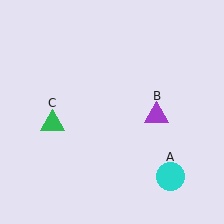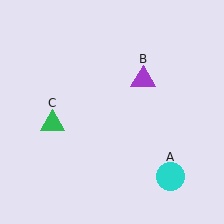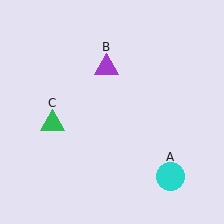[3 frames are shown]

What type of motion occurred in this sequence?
The purple triangle (object B) rotated counterclockwise around the center of the scene.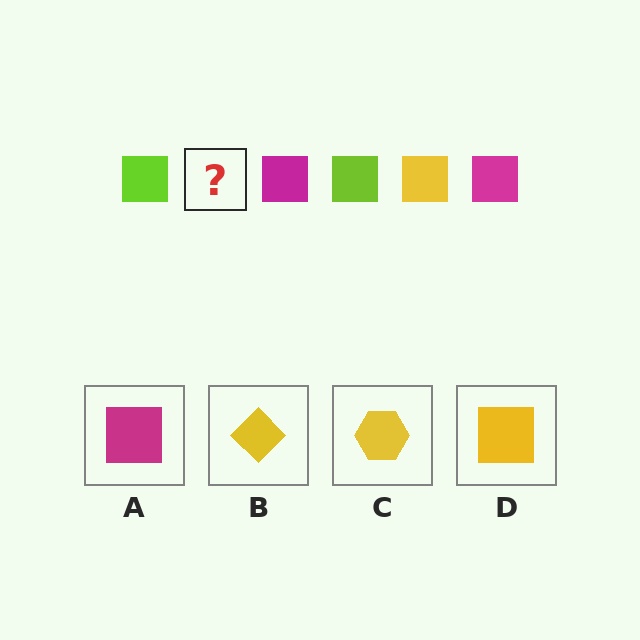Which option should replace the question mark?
Option D.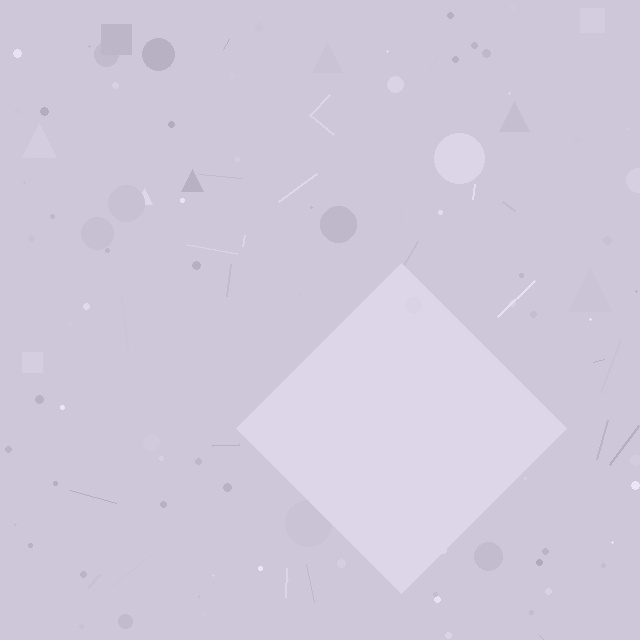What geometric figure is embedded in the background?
A diamond is embedded in the background.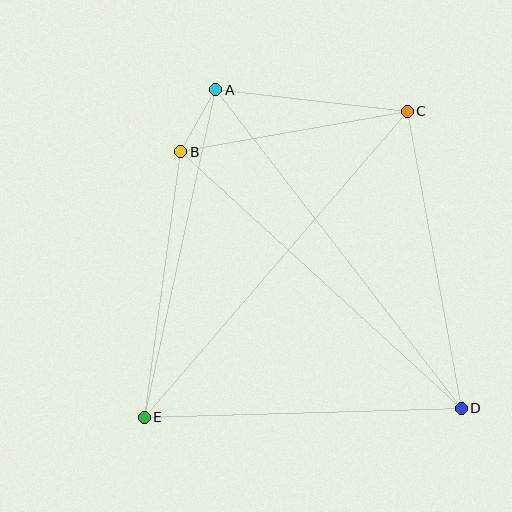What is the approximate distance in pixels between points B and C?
The distance between B and C is approximately 230 pixels.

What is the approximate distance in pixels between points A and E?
The distance between A and E is approximately 335 pixels.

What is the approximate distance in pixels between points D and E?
The distance between D and E is approximately 317 pixels.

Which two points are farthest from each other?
Points C and E are farthest from each other.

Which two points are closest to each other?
Points A and B are closest to each other.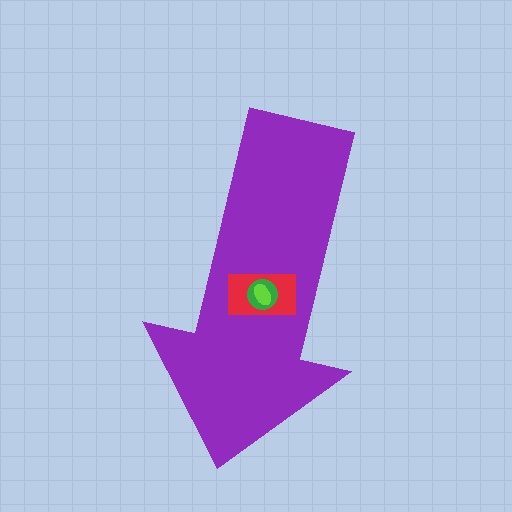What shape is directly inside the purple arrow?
The red rectangle.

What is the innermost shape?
The lime ellipse.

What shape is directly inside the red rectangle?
The green circle.